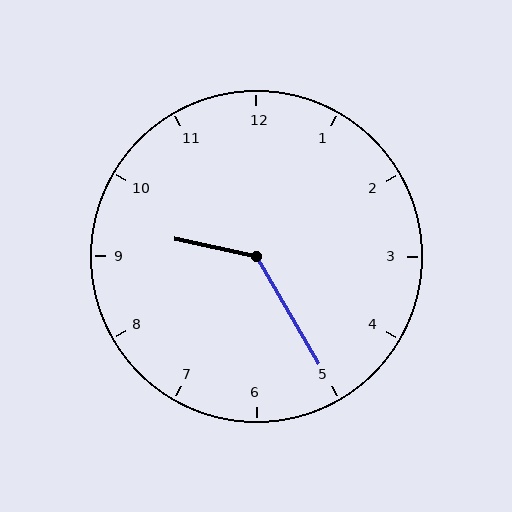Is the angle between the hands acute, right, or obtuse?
It is obtuse.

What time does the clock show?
9:25.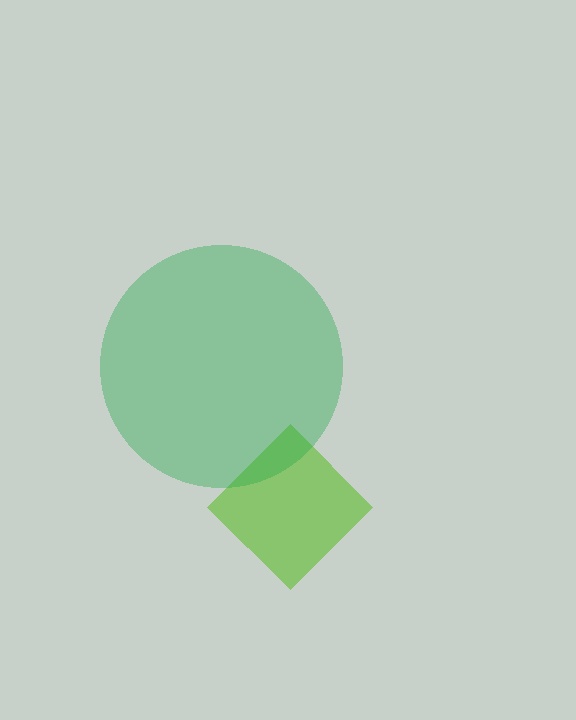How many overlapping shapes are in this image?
There are 2 overlapping shapes in the image.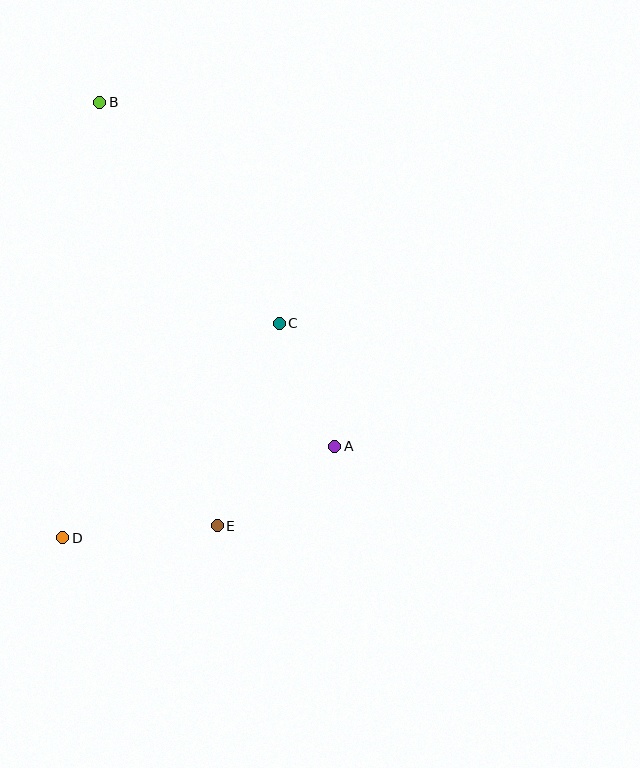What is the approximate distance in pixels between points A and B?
The distance between A and B is approximately 417 pixels.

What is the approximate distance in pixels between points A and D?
The distance between A and D is approximately 287 pixels.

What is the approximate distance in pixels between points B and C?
The distance between B and C is approximately 285 pixels.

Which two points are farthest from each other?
Points B and E are farthest from each other.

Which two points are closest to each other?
Points A and C are closest to each other.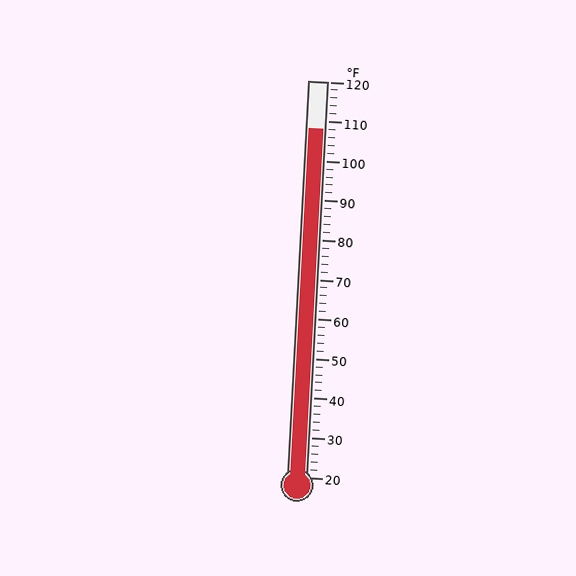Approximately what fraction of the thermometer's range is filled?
The thermometer is filled to approximately 90% of its range.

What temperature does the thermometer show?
The thermometer shows approximately 108°F.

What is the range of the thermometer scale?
The thermometer scale ranges from 20°F to 120°F.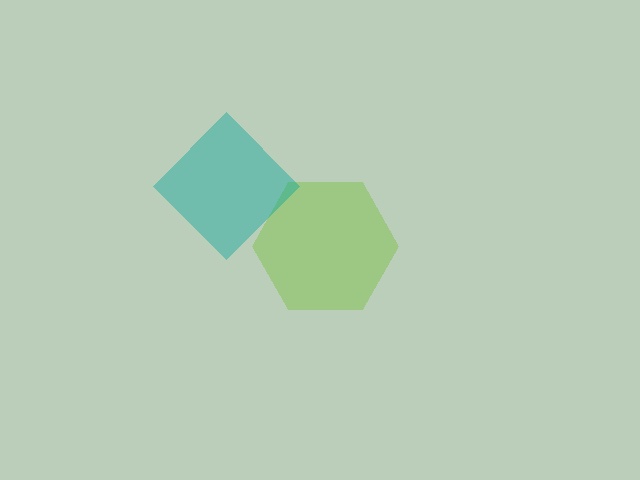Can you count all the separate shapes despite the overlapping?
Yes, there are 2 separate shapes.